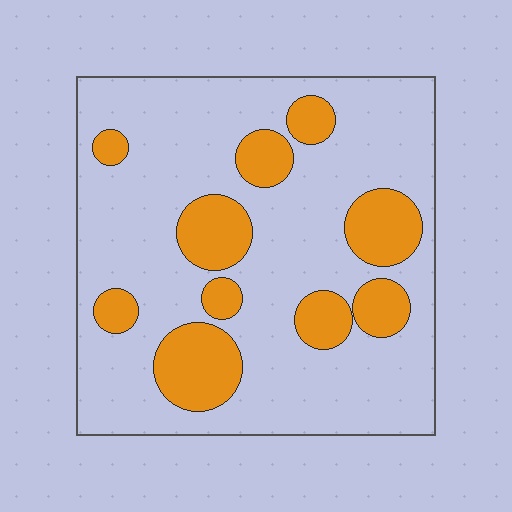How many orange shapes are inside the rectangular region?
10.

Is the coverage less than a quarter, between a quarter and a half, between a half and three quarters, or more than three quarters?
Less than a quarter.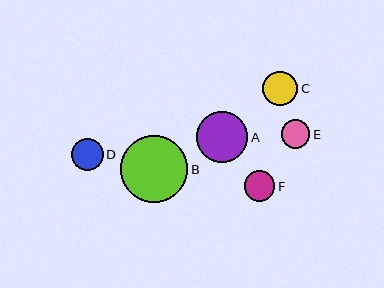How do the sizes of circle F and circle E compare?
Circle F and circle E are approximately the same size.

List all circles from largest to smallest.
From largest to smallest: B, A, C, D, F, E.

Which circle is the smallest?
Circle E is the smallest with a size of approximately 29 pixels.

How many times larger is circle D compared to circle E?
Circle D is approximately 1.1 times the size of circle E.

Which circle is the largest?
Circle B is the largest with a size of approximately 67 pixels.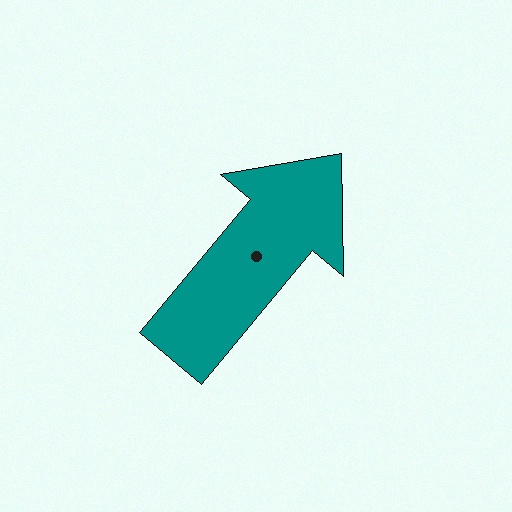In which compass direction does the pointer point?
Northeast.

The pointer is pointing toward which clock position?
Roughly 1 o'clock.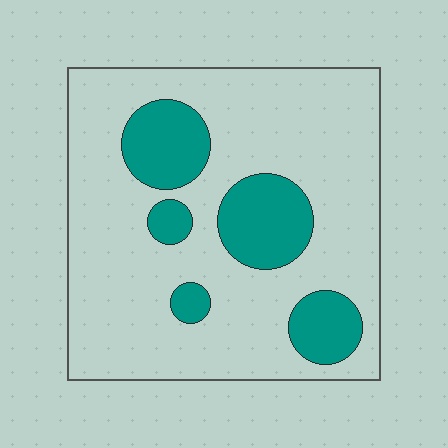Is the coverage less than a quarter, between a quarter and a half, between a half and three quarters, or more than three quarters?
Less than a quarter.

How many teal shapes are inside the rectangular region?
5.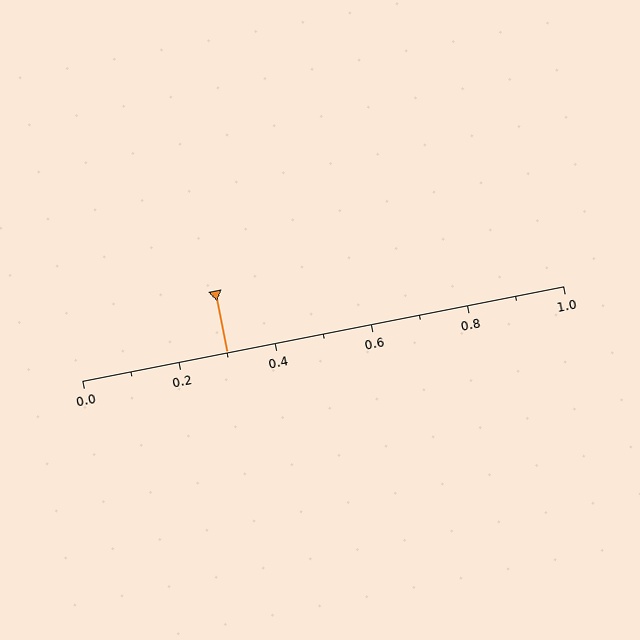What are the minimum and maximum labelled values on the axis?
The axis runs from 0.0 to 1.0.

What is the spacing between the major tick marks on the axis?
The major ticks are spaced 0.2 apart.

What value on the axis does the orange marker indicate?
The marker indicates approximately 0.3.